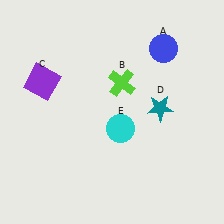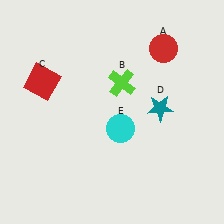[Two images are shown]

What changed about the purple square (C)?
In Image 1, C is purple. In Image 2, it changed to red.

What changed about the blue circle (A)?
In Image 1, A is blue. In Image 2, it changed to red.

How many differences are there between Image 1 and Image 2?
There are 2 differences between the two images.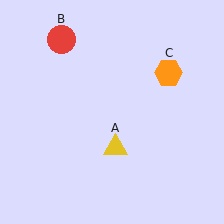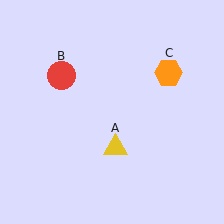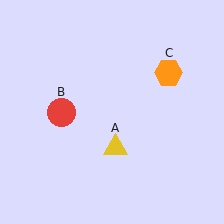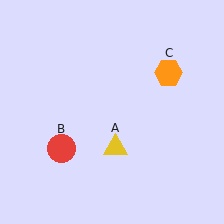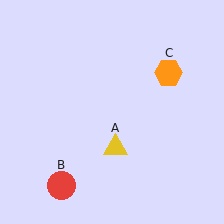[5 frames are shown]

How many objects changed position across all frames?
1 object changed position: red circle (object B).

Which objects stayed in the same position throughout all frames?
Yellow triangle (object A) and orange hexagon (object C) remained stationary.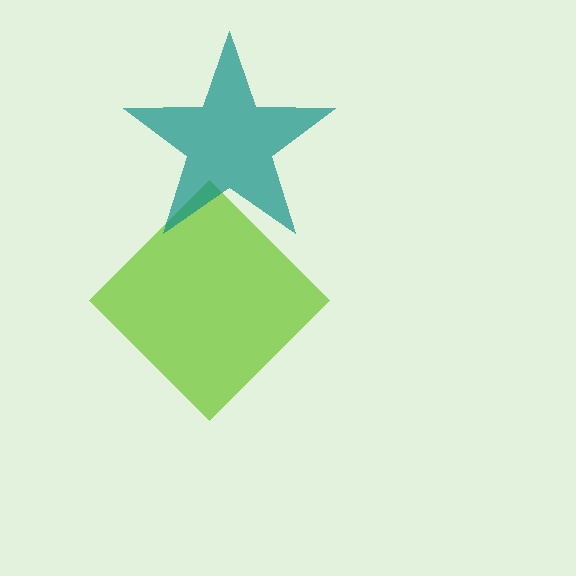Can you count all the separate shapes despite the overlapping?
Yes, there are 2 separate shapes.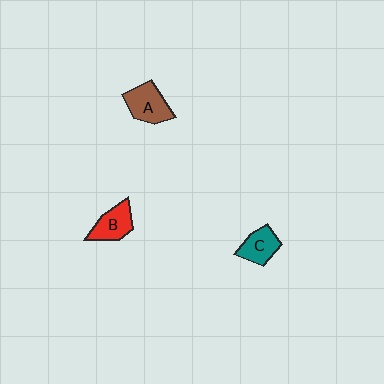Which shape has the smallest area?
Shape C (teal).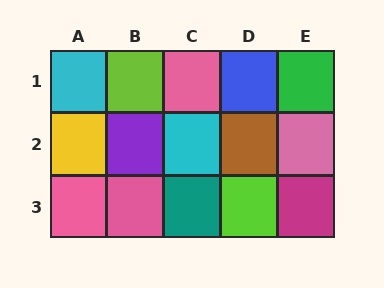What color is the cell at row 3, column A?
Pink.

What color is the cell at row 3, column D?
Lime.